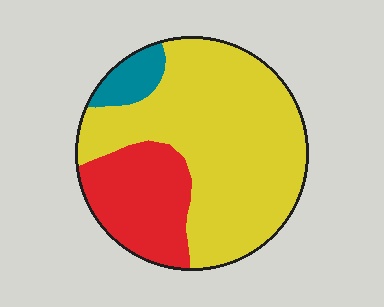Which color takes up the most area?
Yellow, at roughly 70%.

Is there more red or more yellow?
Yellow.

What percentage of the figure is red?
Red takes up about one quarter (1/4) of the figure.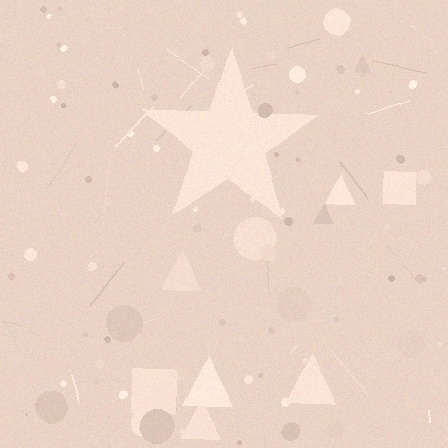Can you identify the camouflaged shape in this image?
The camouflaged shape is a star.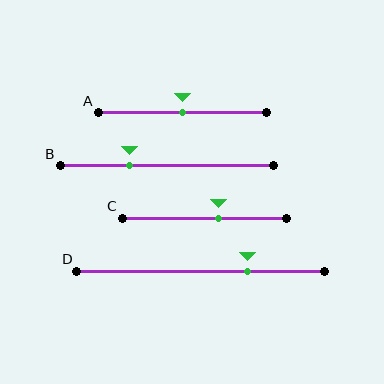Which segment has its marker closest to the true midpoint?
Segment A has its marker closest to the true midpoint.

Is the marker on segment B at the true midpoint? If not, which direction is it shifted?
No, the marker on segment B is shifted to the left by about 17% of the segment length.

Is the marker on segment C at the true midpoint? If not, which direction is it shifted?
No, the marker on segment C is shifted to the right by about 9% of the segment length.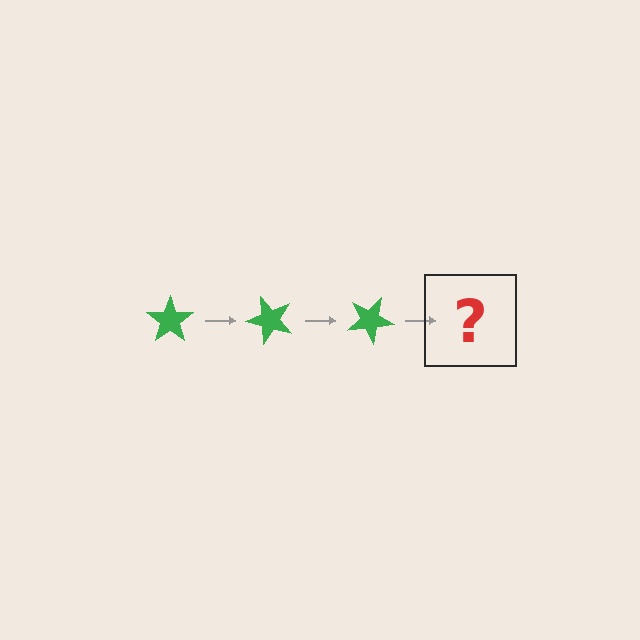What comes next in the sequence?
The next element should be a green star rotated 150 degrees.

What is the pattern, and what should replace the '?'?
The pattern is that the star rotates 50 degrees each step. The '?' should be a green star rotated 150 degrees.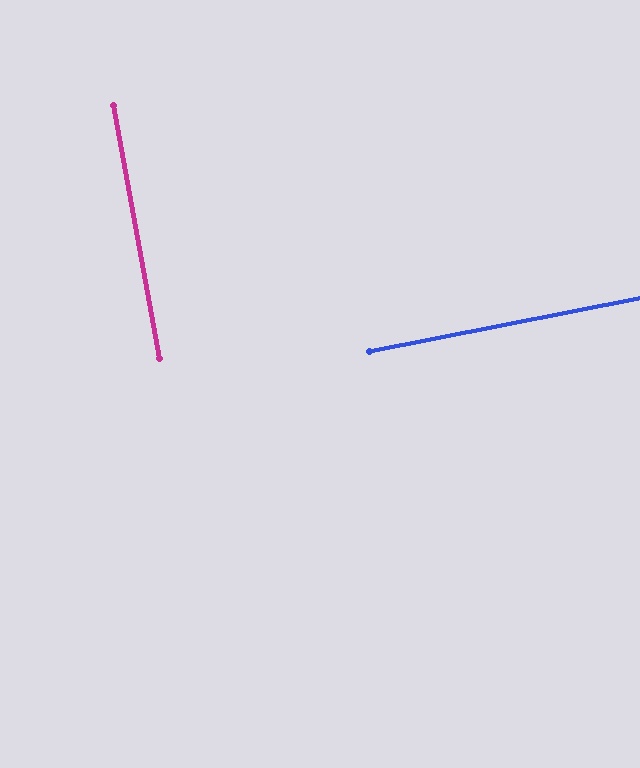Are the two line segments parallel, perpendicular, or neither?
Perpendicular — they meet at approximately 89°.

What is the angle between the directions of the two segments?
Approximately 89 degrees.